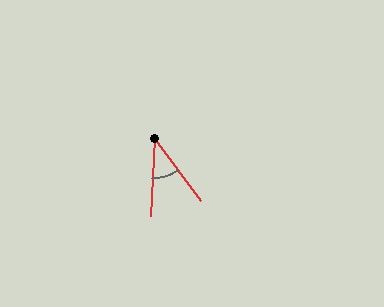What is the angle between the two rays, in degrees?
Approximately 39 degrees.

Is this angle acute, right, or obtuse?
It is acute.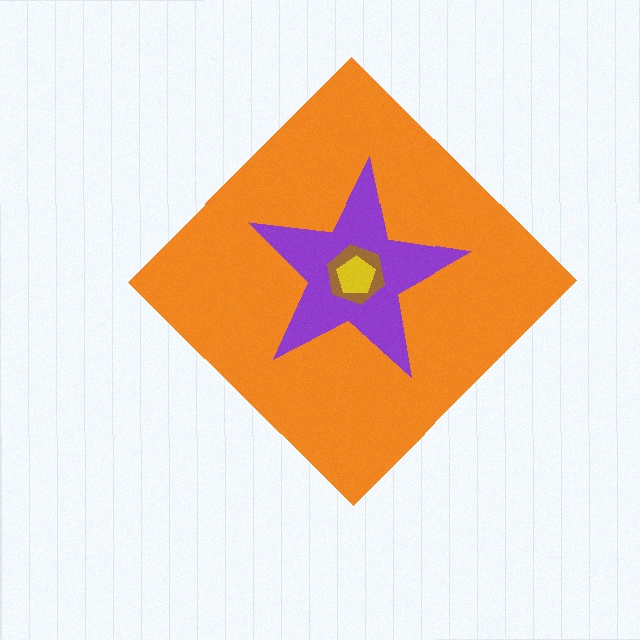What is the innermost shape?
The yellow pentagon.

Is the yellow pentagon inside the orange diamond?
Yes.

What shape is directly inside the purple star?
The brown hexagon.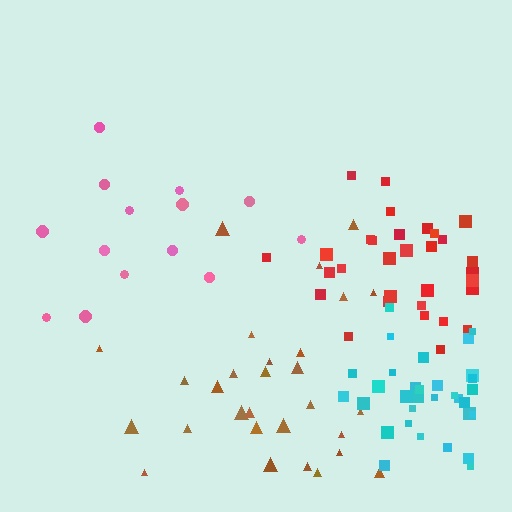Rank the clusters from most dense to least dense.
cyan, red, brown, pink.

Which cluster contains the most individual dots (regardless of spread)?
Cyan (32).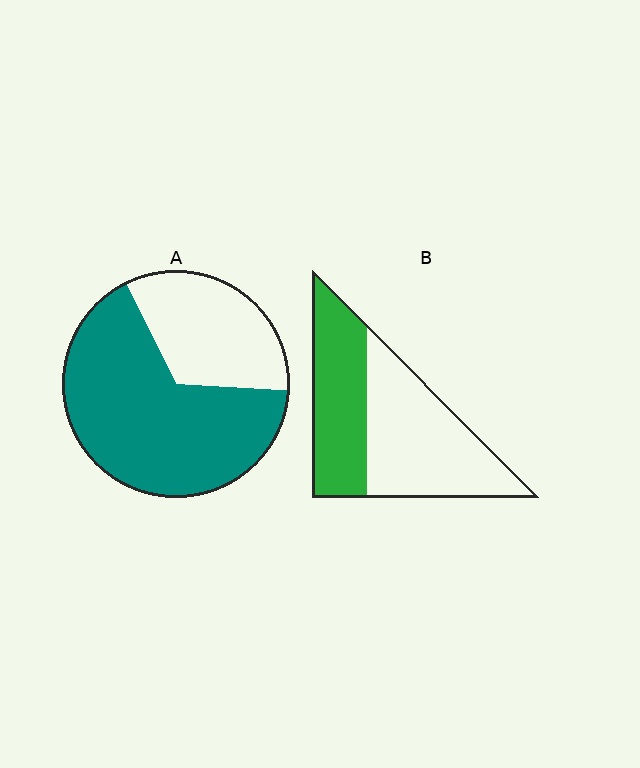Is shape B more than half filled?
No.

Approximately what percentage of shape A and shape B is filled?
A is approximately 65% and B is approximately 45%.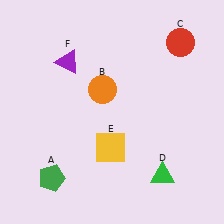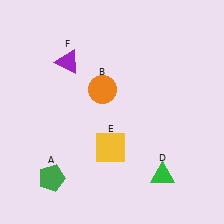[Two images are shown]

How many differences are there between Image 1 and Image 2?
There is 1 difference between the two images.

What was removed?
The red circle (C) was removed in Image 2.